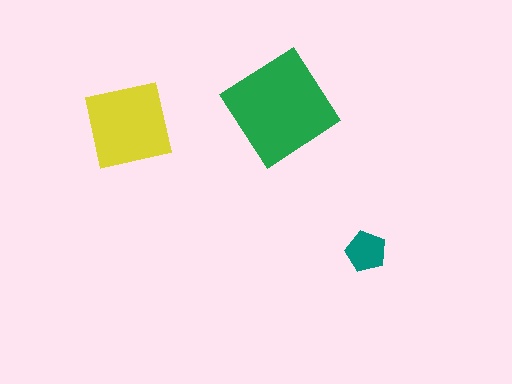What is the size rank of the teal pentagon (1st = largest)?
3rd.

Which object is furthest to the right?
The teal pentagon is rightmost.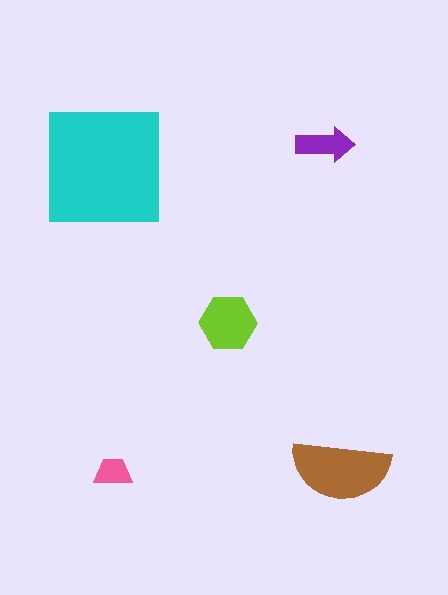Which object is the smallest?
The pink trapezoid.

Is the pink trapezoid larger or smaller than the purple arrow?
Smaller.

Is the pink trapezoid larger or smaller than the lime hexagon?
Smaller.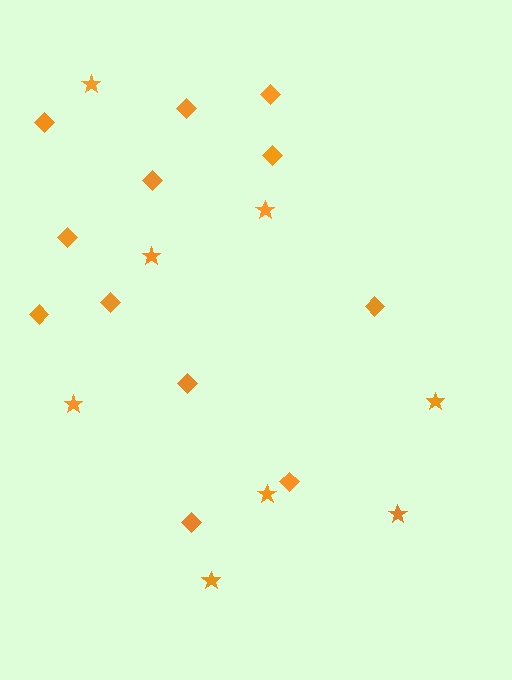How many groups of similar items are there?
There are 2 groups: one group of stars (8) and one group of diamonds (12).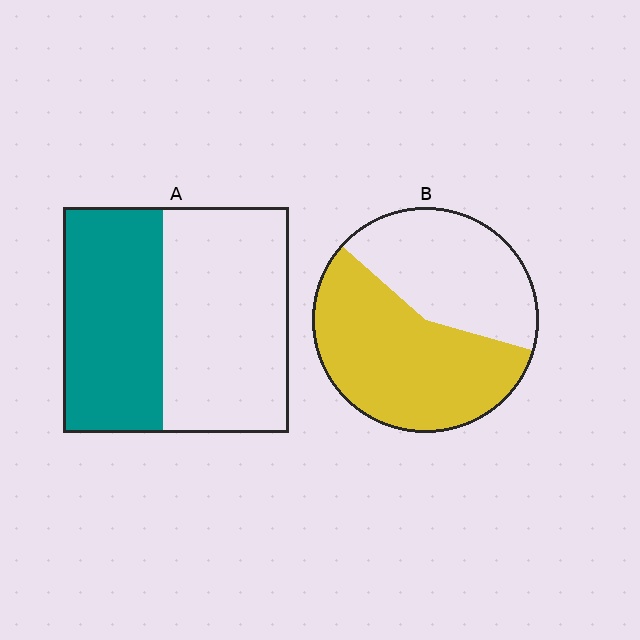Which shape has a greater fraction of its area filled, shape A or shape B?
Shape B.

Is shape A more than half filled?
No.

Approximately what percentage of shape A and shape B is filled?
A is approximately 45% and B is approximately 55%.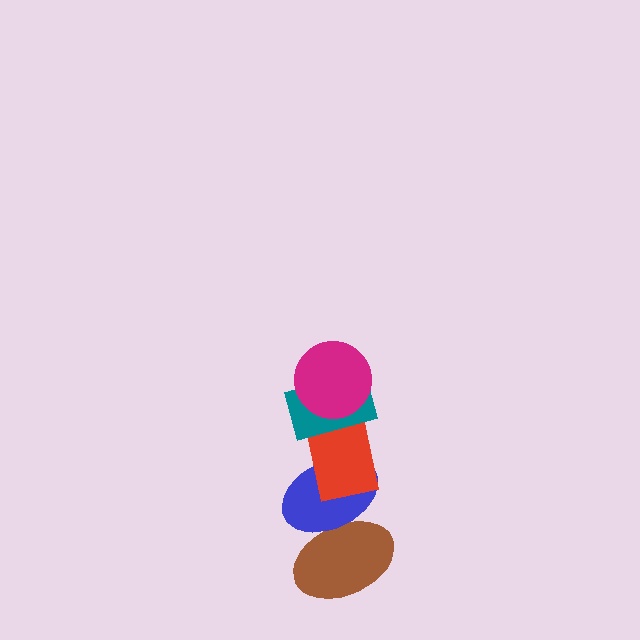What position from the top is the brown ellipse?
The brown ellipse is 5th from the top.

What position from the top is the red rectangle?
The red rectangle is 3rd from the top.